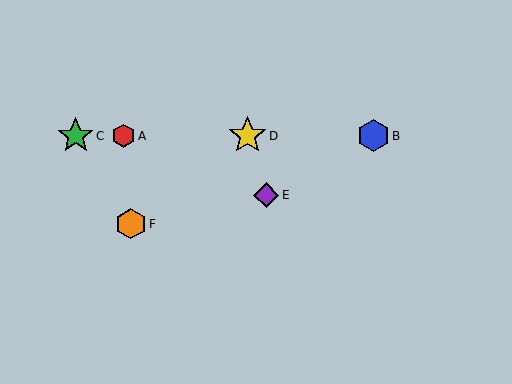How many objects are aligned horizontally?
4 objects (A, B, C, D) are aligned horizontally.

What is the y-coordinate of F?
Object F is at y≈224.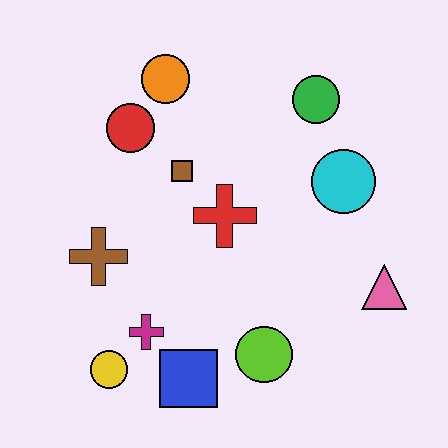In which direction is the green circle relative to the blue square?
The green circle is above the blue square.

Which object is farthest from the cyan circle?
The yellow circle is farthest from the cyan circle.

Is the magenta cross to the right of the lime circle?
No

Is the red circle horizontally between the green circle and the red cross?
No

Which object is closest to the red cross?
The brown square is closest to the red cross.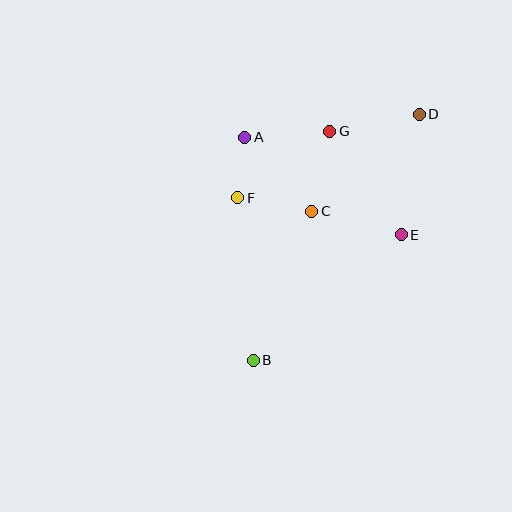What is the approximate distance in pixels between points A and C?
The distance between A and C is approximately 100 pixels.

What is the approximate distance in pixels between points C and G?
The distance between C and G is approximately 82 pixels.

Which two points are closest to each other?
Points A and F are closest to each other.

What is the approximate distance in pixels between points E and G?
The distance between E and G is approximately 126 pixels.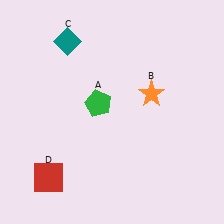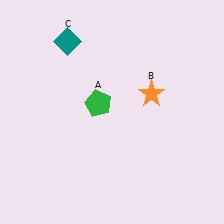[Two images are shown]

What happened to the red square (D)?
The red square (D) was removed in Image 2. It was in the bottom-left area of Image 1.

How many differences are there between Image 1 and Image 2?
There is 1 difference between the two images.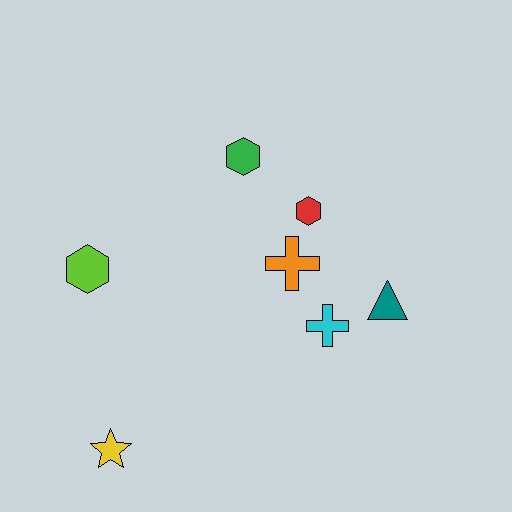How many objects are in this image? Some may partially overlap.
There are 7 objects.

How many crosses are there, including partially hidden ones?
There are 2 crosses.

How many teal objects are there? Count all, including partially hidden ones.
There is 1 teal object.